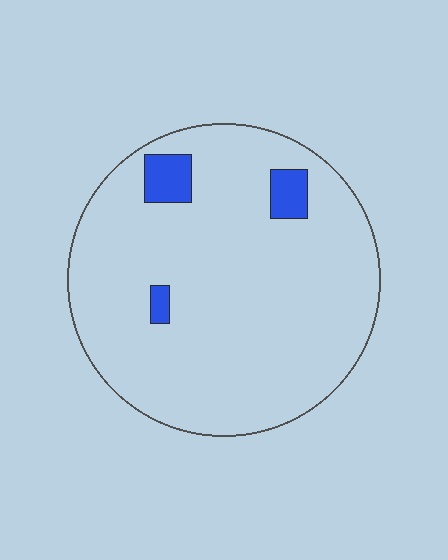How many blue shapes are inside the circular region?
3.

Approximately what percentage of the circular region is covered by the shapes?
Approximately 5%.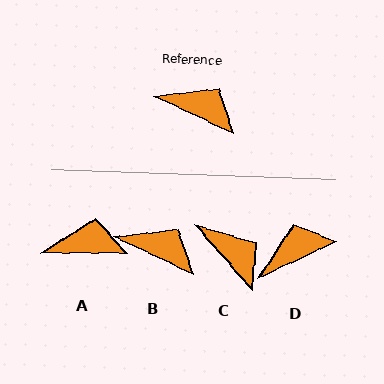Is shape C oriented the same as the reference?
No, it is off by about 24 degrees.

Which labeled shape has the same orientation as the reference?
B.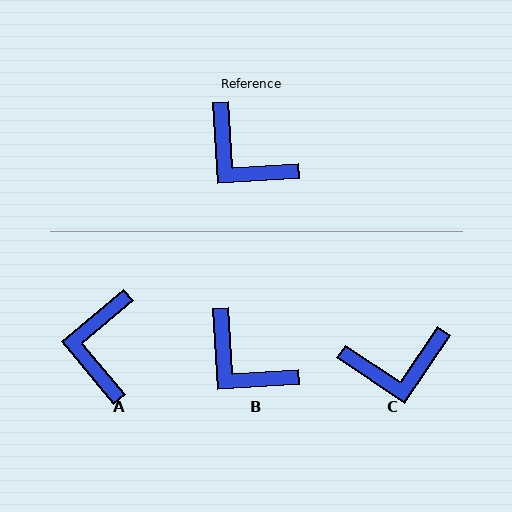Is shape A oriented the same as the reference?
No, it is off by about 54 degrees.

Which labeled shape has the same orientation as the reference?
B.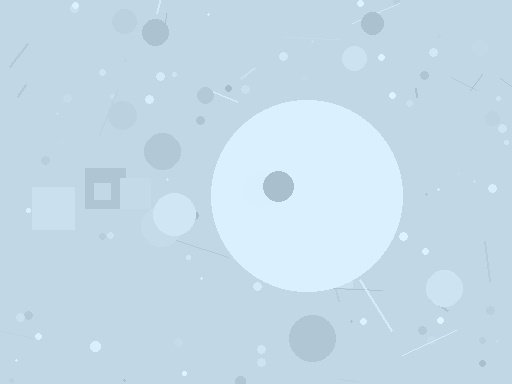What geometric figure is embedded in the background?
A circle is embedded in the background.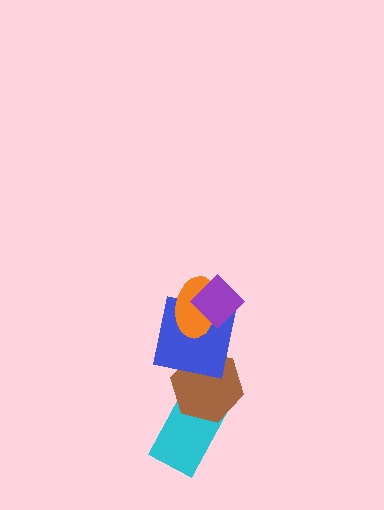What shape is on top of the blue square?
The orange ellipse is on top of the blue square.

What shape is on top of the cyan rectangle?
The brown hexagon is on top of the cyan rectangle.